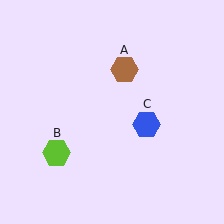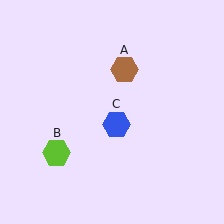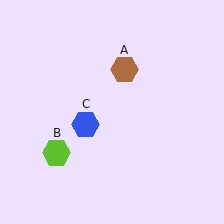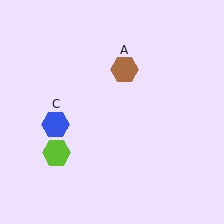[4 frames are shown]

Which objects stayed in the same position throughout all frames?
Brown hexagon (object A) and lime hexagon (object B) remained stationary.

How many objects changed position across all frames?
1 object changed position: blue hexagon (object C).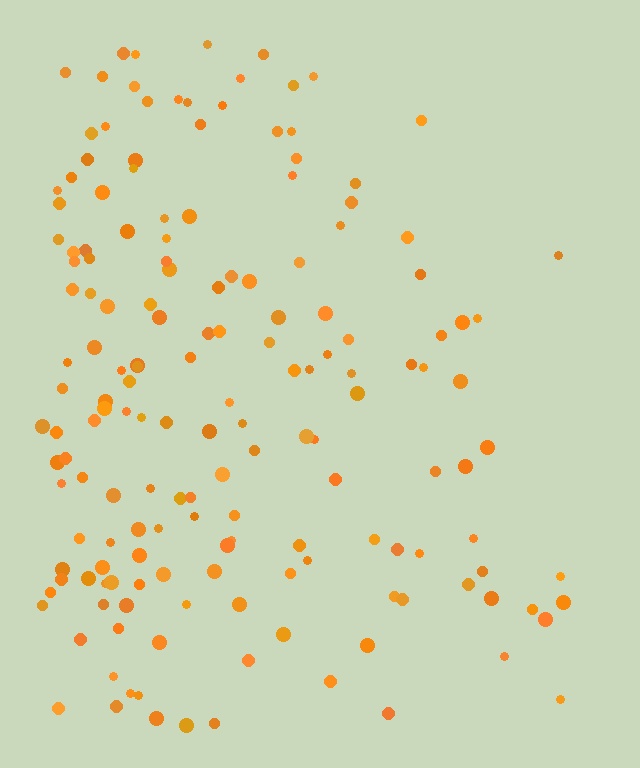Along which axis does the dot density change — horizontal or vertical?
Horizontal.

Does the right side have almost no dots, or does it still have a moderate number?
Still a moderate number, just noticeably fewer than the left.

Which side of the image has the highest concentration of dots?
The left.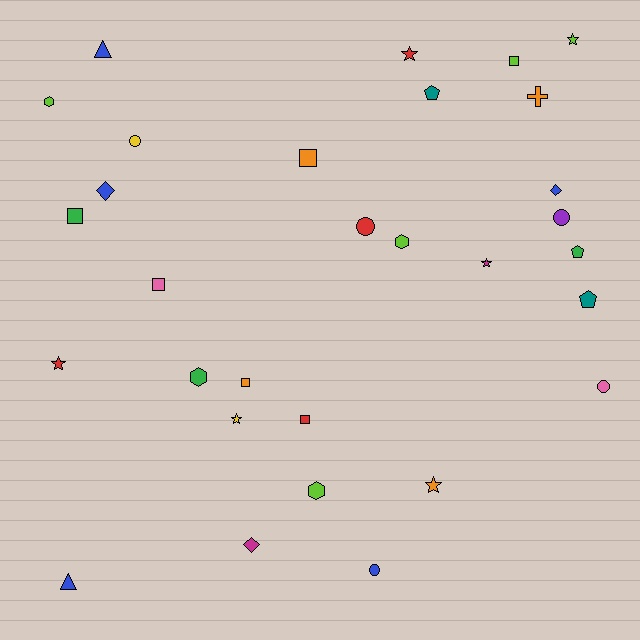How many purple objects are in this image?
There is 1 purple object.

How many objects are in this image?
There are 30 objects.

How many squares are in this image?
There are 6 squares.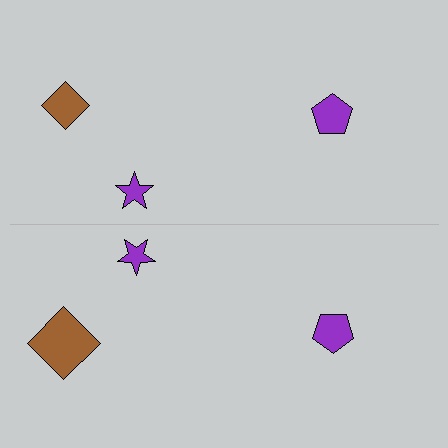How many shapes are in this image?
There are 6 shapes in this image.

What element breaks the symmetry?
The brown diamond on the bottom side has a different size than its mirror counterpart.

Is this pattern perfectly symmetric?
No, the pattern is not perfectly symmetric. The brown diamond on the bottom side has a different size than its mirror counterpart.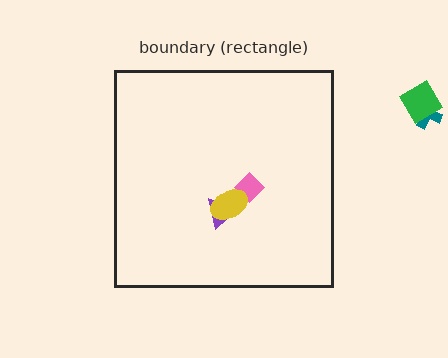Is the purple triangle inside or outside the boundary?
Inside.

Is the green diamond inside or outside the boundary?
Outside.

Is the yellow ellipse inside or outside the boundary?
Inside.